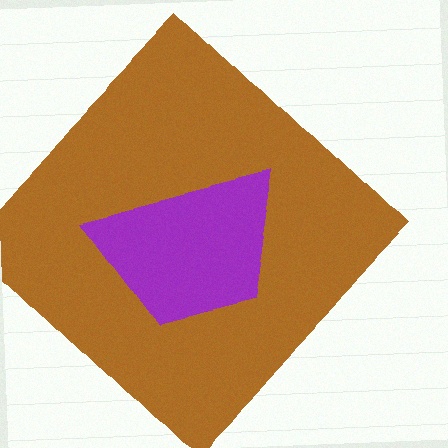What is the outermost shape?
The brown diamond.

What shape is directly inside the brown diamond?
The purple trapezoid.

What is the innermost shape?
The purple trapezoid.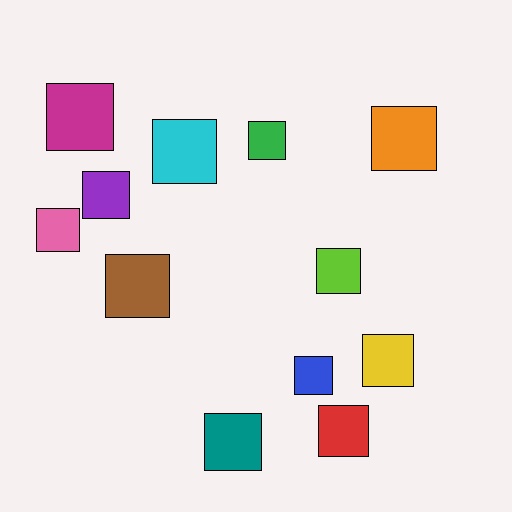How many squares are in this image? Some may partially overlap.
There are 12 squares.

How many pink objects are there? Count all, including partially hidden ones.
There is 1 pink object.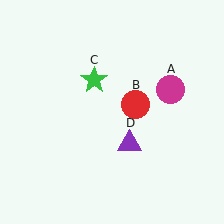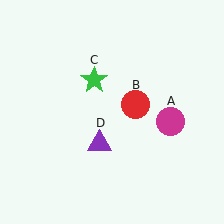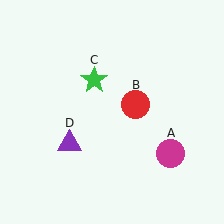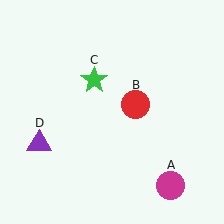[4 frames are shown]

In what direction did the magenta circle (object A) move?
The magenta circle (object A) moved down.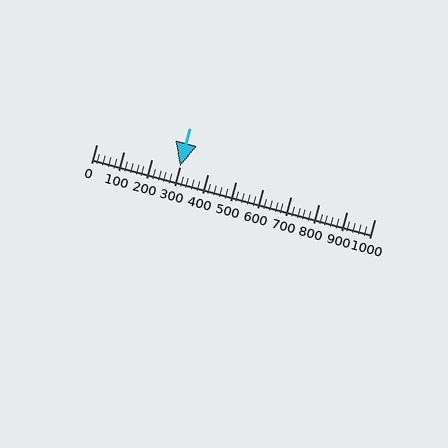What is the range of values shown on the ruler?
The ruler shows values from 0 to 1000.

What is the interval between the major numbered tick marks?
The major tick marks are spaced 100 units apart.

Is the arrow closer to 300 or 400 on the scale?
The arrow is closer to 300.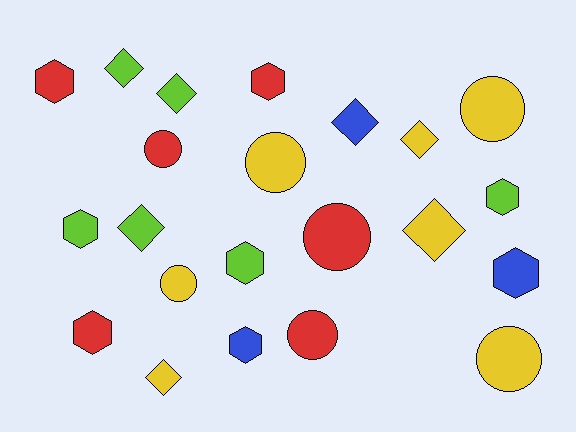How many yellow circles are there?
There are 4 yellow circles.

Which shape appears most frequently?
Hexagon, with 8 objects.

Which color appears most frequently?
Yellow, with 7 objects.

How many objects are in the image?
There are 22 objects.